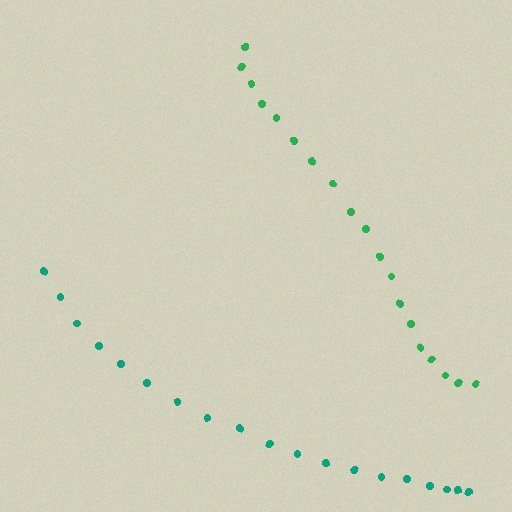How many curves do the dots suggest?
There are 2 distinct paths.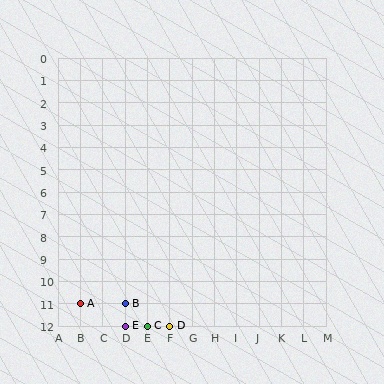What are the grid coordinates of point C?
Point C is at grid coordinates (E, 12).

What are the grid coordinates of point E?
Point E is at grid coordinates (D, 12).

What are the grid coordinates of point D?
Point D is at grid coordinates (F, 12).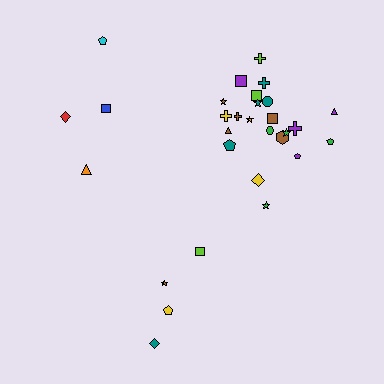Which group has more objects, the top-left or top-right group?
The top-right group.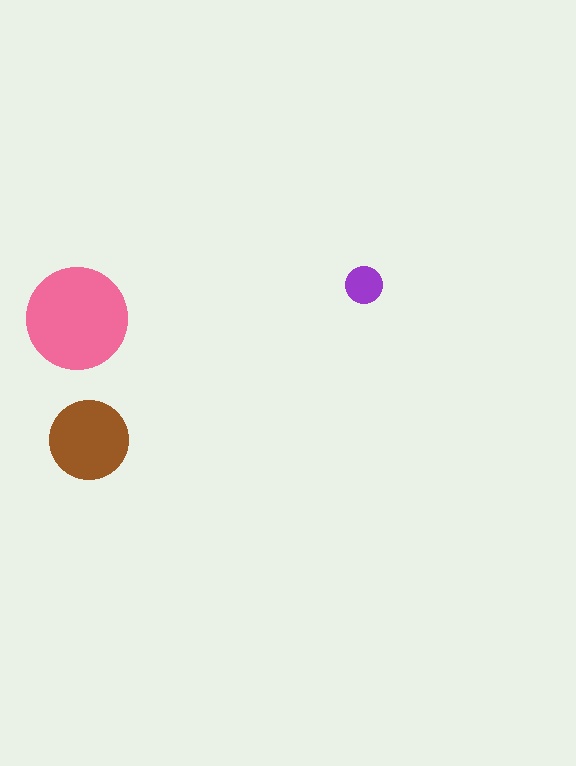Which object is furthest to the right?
The purple circle is rightmost.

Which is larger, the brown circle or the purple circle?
The brown one.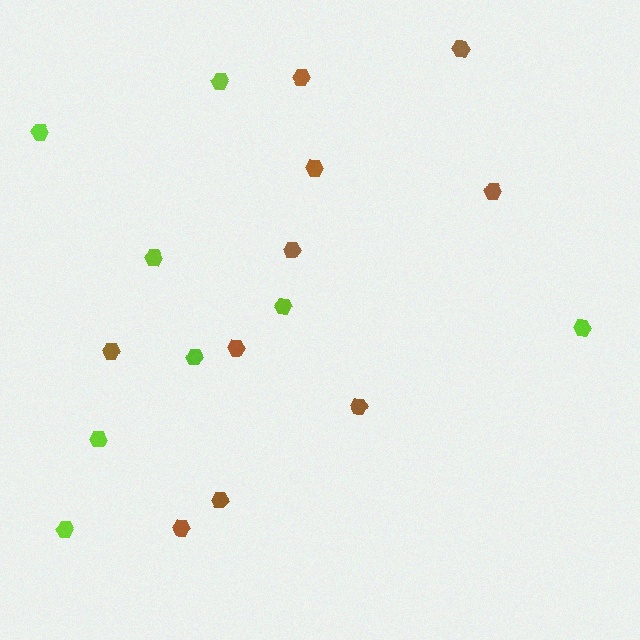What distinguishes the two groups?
There are 2 groups: one group of brown hexagons (10) and one group of lime hexagons (8).